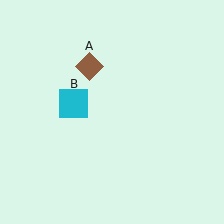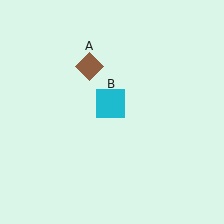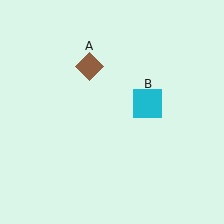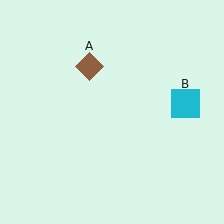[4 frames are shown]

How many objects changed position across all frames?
1 object changed position: cyan square (object B).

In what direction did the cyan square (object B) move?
The cyan square (object B) moved right.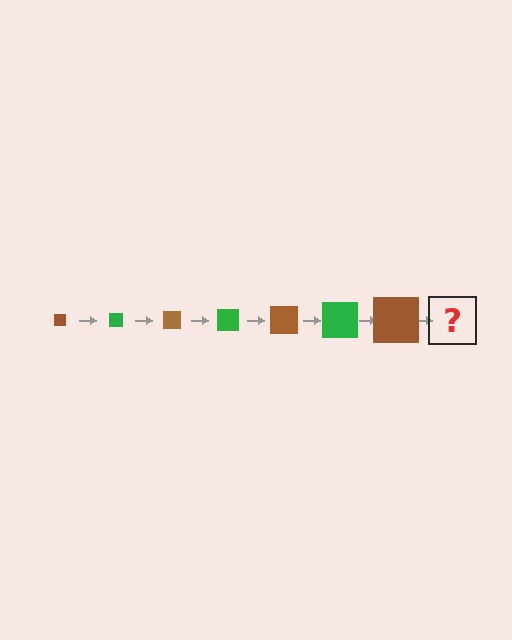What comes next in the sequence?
The next element should be a green square, larger than the previous one.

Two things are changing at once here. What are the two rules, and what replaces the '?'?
The two rules are that the square grows larger each step and the color cycles through brown and green. The '?' should be a green square, larger than the previous one.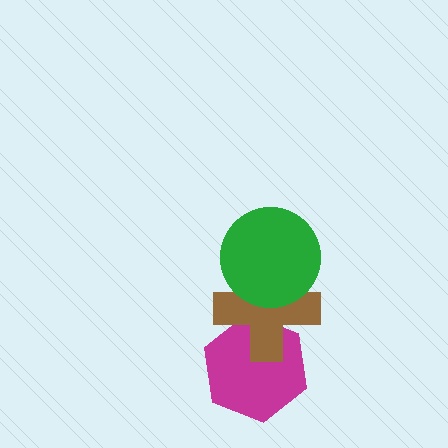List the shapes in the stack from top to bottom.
From top to bottom: the green circle, the brown cross, the magenta hexagon.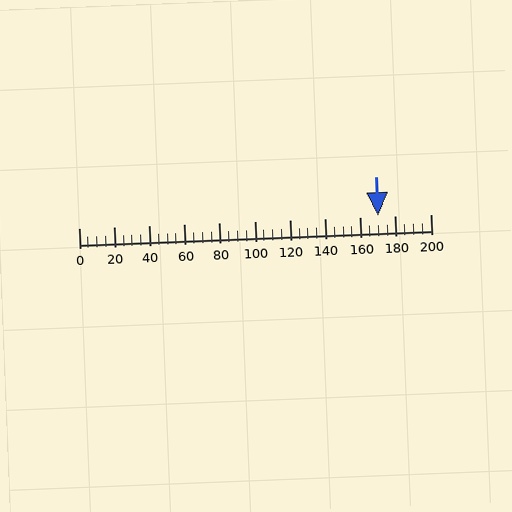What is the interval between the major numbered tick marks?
The major tick marks are spaced 20 units apart.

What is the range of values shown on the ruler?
The ruler shows values from 0 to 200.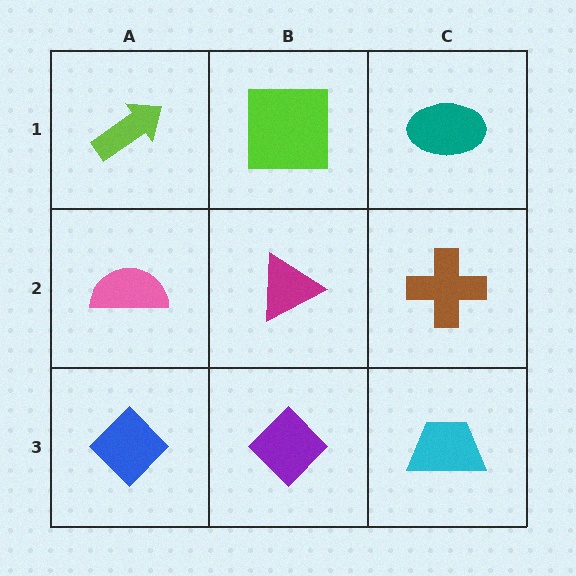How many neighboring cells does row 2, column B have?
4.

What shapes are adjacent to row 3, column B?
A magenta triangle (row 2, column B), a blue diamond (row 3, column A), a cyan trapezoid (row 3, column C).